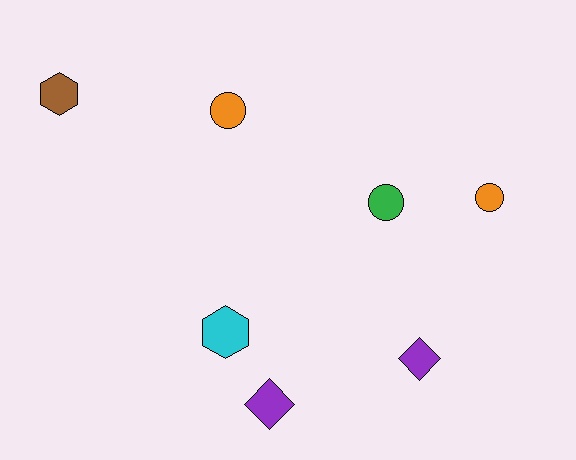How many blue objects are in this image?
There are no blue objects.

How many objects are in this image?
There are 7 objects.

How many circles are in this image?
There are 3 circles.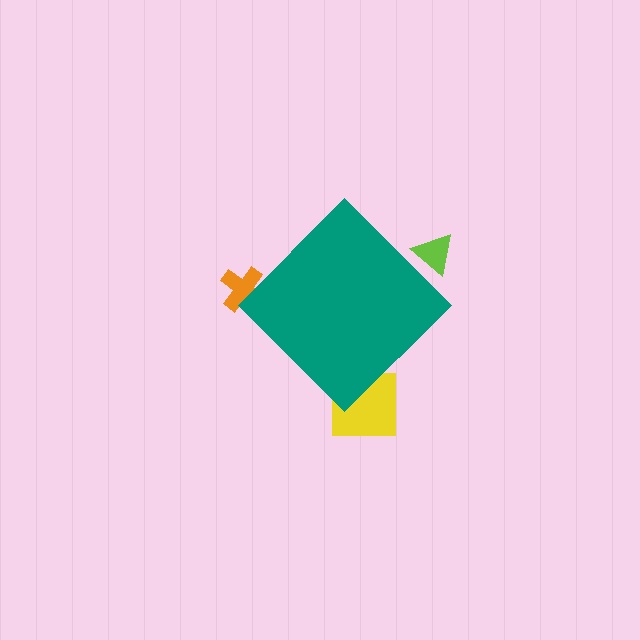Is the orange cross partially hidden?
Yes, the orange cross is partially hidden behind the teal diamond.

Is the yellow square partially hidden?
Yes, the yellow square is partially hidden behind the teal diamond.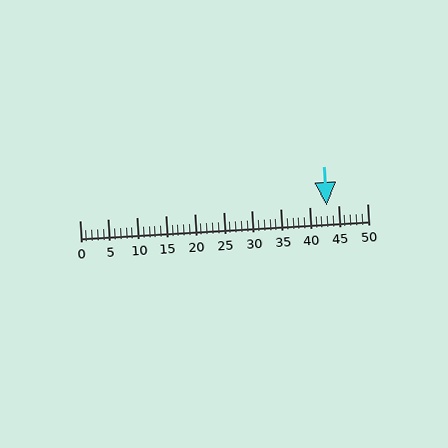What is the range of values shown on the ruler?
The ruler shows values from 0 to 50.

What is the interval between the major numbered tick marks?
The major tick marks are spaced 5 units apart.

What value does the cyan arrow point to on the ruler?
The cyan arrow points to approximately 43.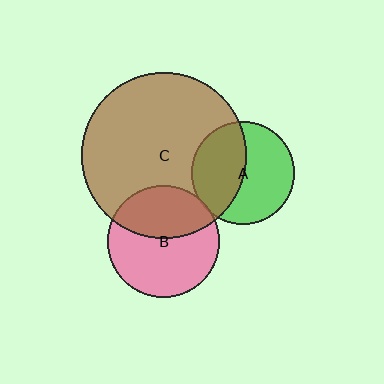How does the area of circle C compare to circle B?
Approximately 2.2 times.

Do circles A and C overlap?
Yes.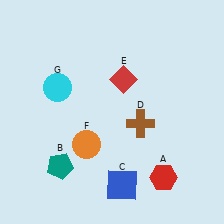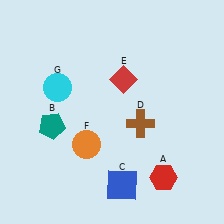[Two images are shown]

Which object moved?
The teal pentagon (B) moved up.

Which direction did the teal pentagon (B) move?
The teal pentagon (B) moved up.